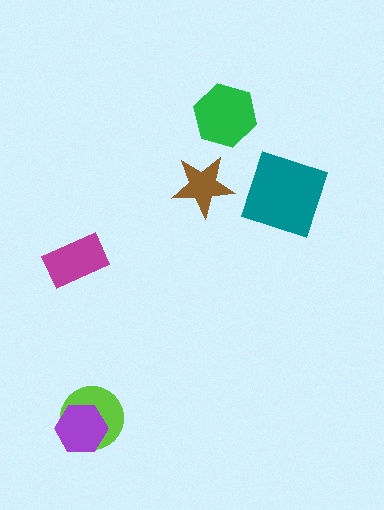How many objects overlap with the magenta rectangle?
0 objects overlap with the magenta rectangle.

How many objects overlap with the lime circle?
1 object overlaps with the lime circle.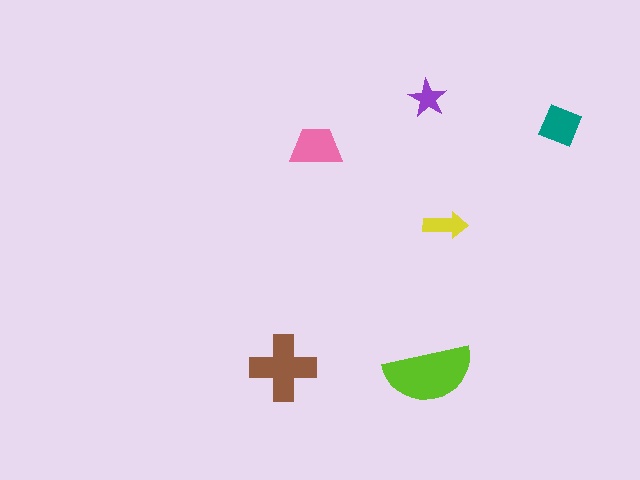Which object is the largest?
The lime semicircle.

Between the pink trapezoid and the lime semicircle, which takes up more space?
The lime semicircle.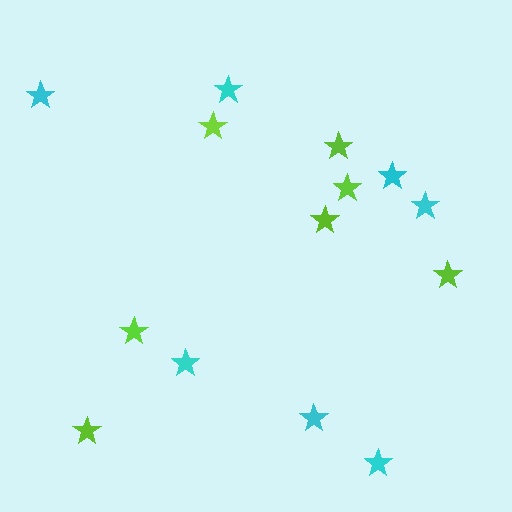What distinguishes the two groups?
There are 2 groups: one group of cyan stars (7) and one group of lime stars (7).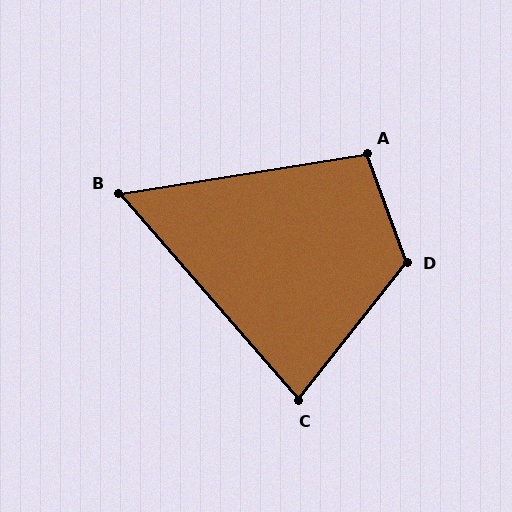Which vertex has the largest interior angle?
D, at approximately 122 degrees.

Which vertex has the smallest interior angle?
B, at approximately 58 degrees.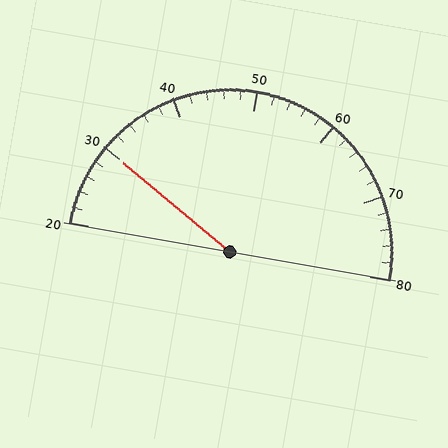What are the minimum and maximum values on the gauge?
The gauge ranges from 20 to 80.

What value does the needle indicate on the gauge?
The needle indicates approximately 30.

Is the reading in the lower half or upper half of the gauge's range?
The reading is in the lower half of the range (20 to 80).